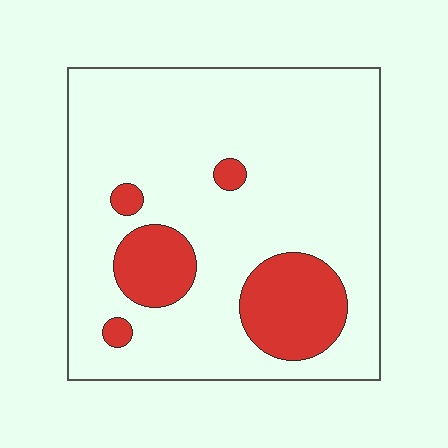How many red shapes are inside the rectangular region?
5.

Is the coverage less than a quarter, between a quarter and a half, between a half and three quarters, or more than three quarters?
Less than a quarter.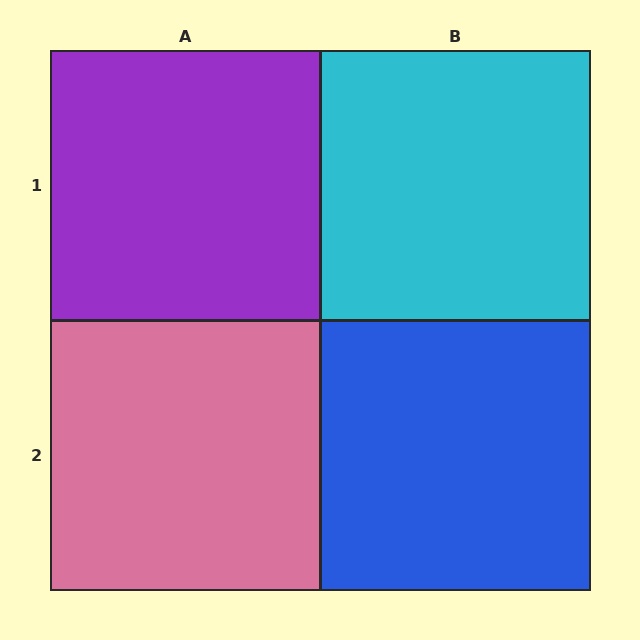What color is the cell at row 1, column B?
Cyan.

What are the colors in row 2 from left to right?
Pink, blue.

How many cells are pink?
1 cell is pink.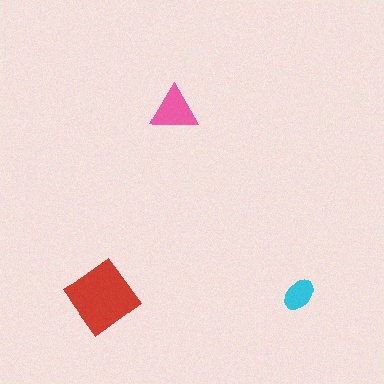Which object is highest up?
The pink triangle is topmost.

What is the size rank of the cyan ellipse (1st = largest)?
3rd.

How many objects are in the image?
There are 3 objects in the image.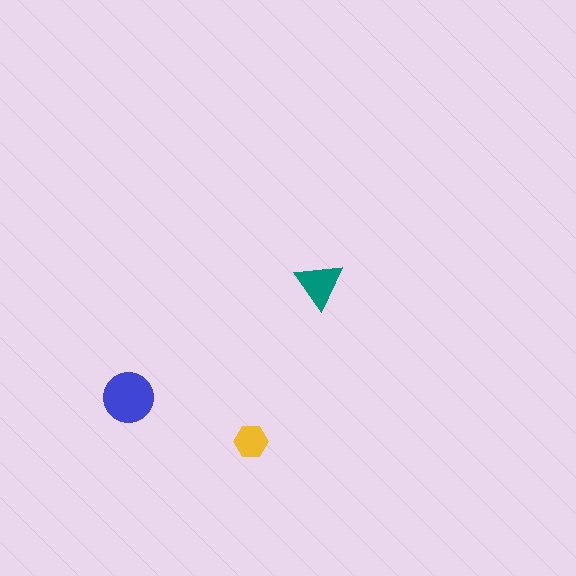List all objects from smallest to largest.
The yellow hexagon, the teal triangle, the blue circle.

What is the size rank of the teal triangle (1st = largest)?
2nd.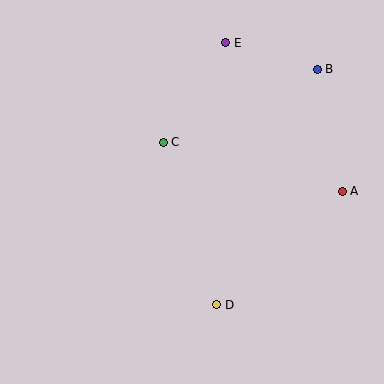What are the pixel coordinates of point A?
Point A is at (342, 191).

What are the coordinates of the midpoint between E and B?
The midpoint between E and B is at (272, 56).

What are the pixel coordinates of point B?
Point B is at (317, 69).